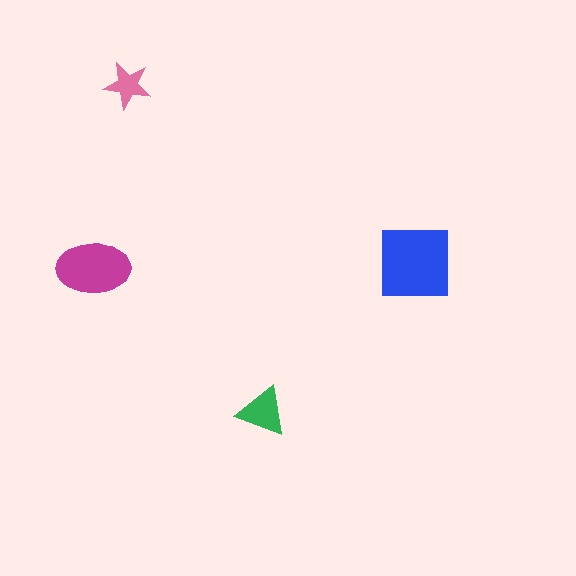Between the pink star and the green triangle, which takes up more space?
The green triangle.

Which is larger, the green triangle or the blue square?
The blue square.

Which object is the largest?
The blue square.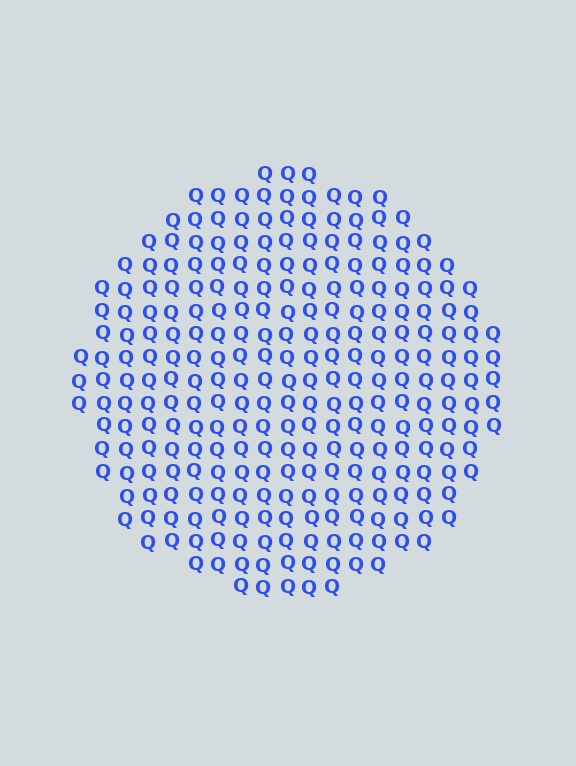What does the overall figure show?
The overall figure shows a circle.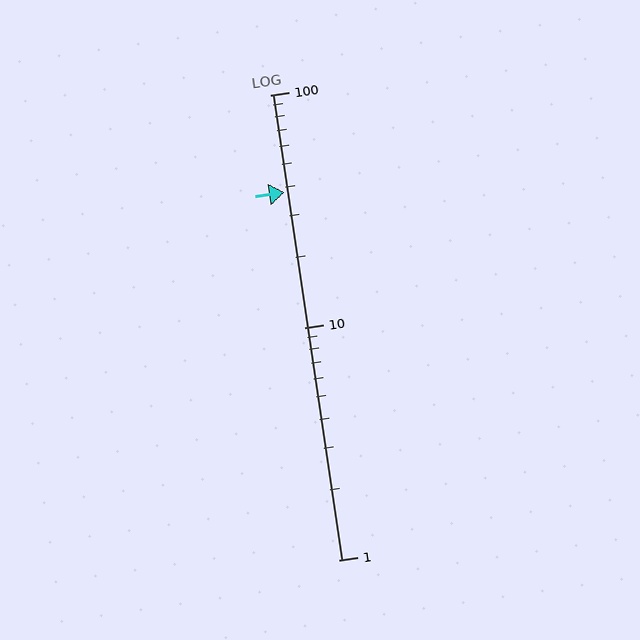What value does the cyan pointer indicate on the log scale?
The pointer indicates approximately 38.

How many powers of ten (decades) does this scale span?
The scale spans 2 decades, from 1 to 100.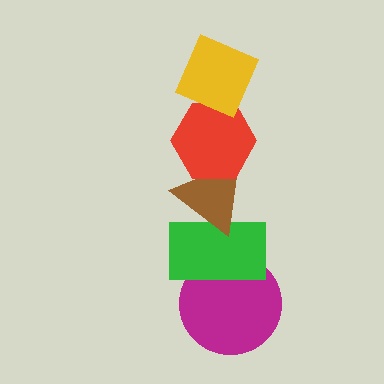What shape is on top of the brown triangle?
The red hexagon is on top of the brown triangle.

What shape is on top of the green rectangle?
The brown triangle is on top of the green rectangle.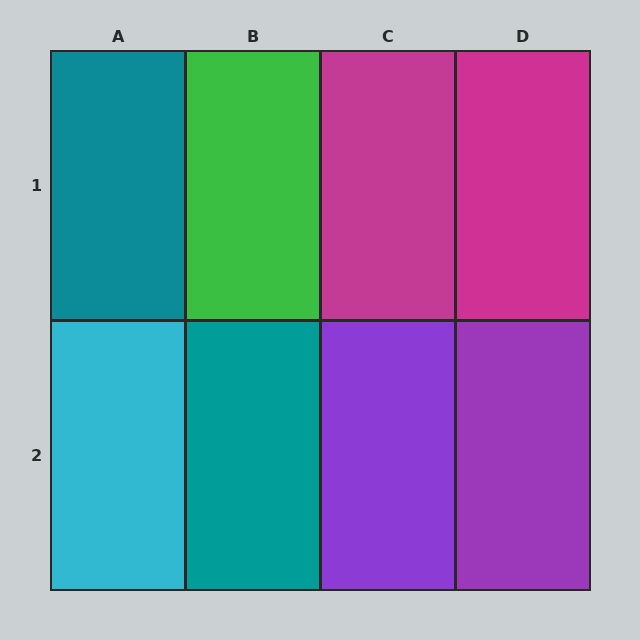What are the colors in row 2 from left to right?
Cyan, teal, purple, purple.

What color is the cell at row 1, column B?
Green.